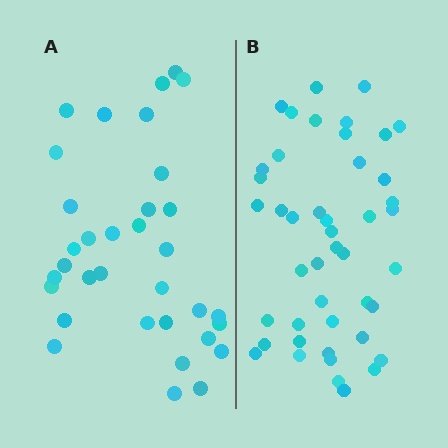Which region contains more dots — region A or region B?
Region B (the right region) has more dots.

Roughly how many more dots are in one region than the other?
Region B has roughly 12 or so more dots than region A.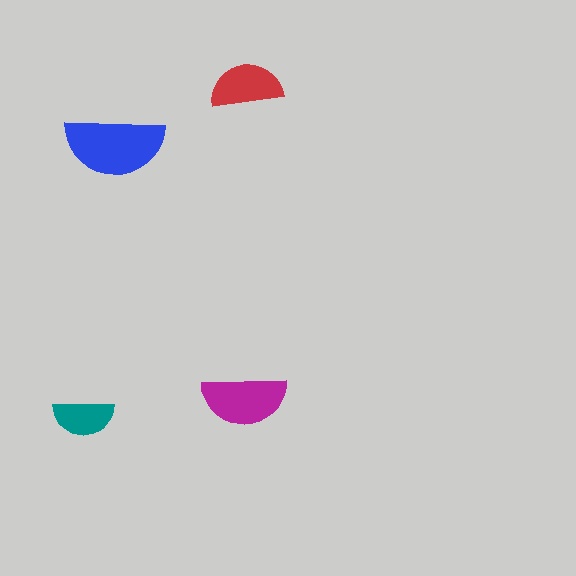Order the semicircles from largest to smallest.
the blue one, the magenta one, the red one, the teal one.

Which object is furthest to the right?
The red semicircle is rightmost.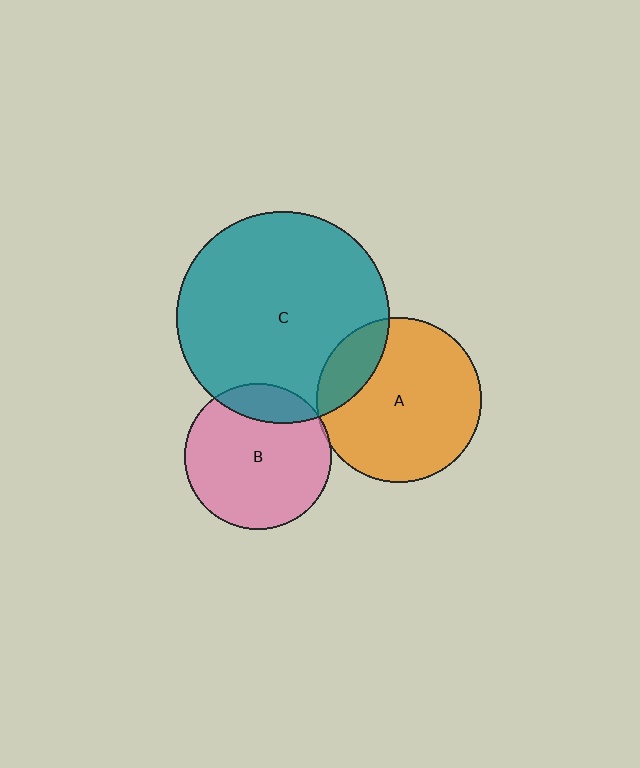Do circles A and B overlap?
Yes.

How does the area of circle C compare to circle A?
Approximately 1.7 times.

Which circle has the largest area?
Circle C (teal).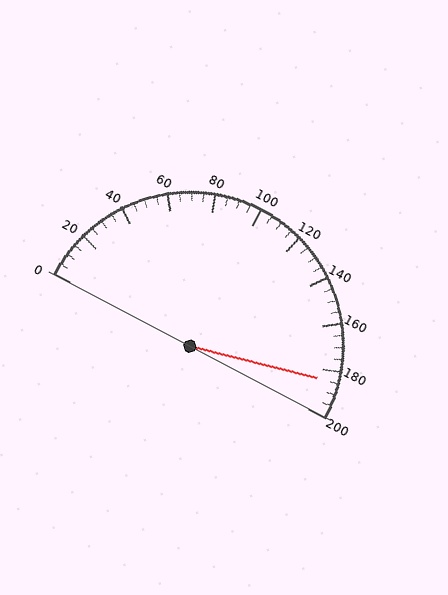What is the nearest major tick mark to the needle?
The nearest major tick mark is 180.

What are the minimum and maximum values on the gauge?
The gauge ranges from 0 to 200.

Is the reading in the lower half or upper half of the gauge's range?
The reading is in the upper half of the range (0 to 200).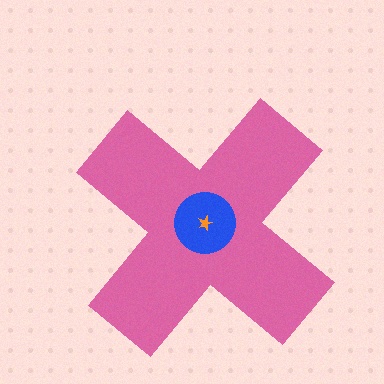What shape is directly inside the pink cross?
The blue circle.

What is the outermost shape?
The pink cross.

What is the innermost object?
The orange star.